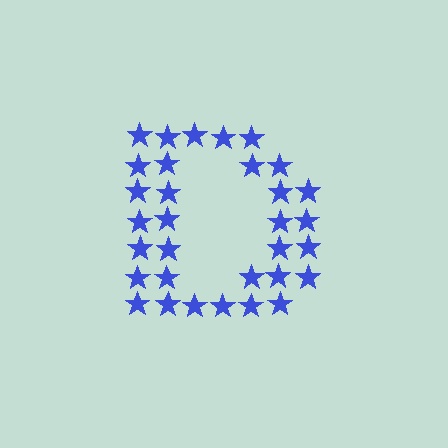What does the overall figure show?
The overall figure shows the letter D.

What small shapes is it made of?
It is made of small stars.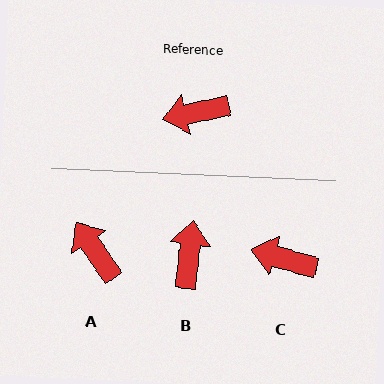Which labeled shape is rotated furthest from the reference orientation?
B, about 108 degrees away.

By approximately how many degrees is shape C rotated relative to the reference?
Approximately 28 degrees clockwise.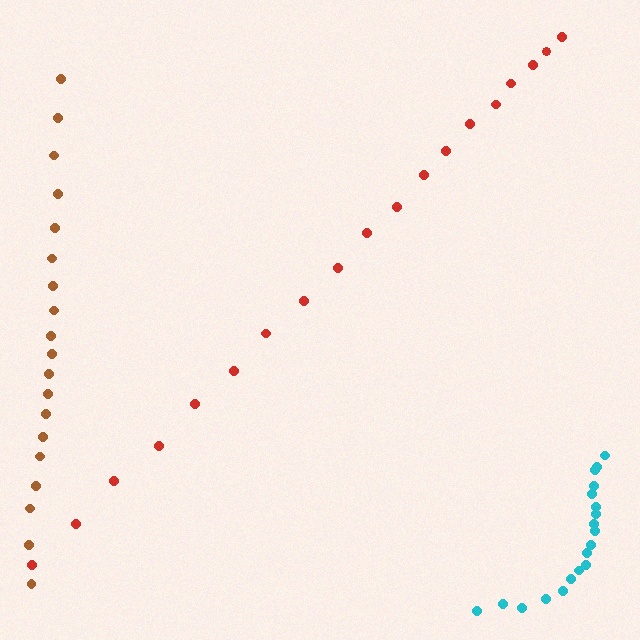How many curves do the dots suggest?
There are 3 distinct paths.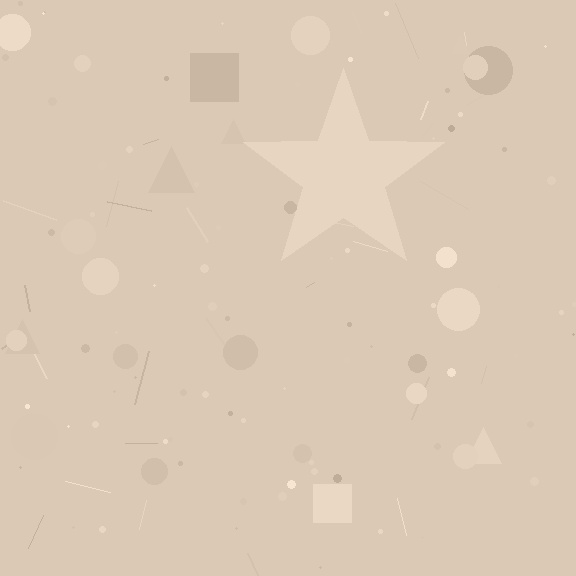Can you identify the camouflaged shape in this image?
The camouflaged shape is a star.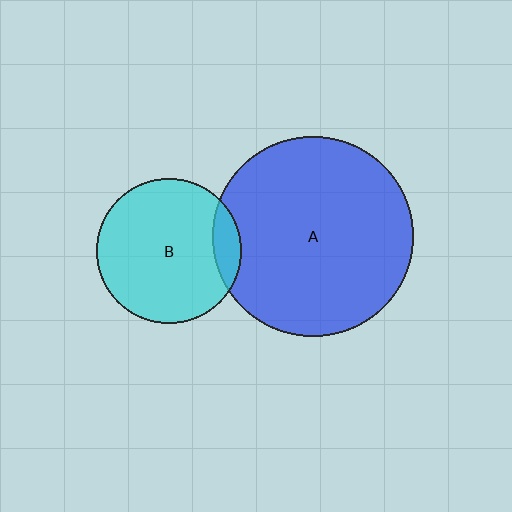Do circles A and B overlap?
Yes.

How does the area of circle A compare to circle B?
Approximately 1.9 times.